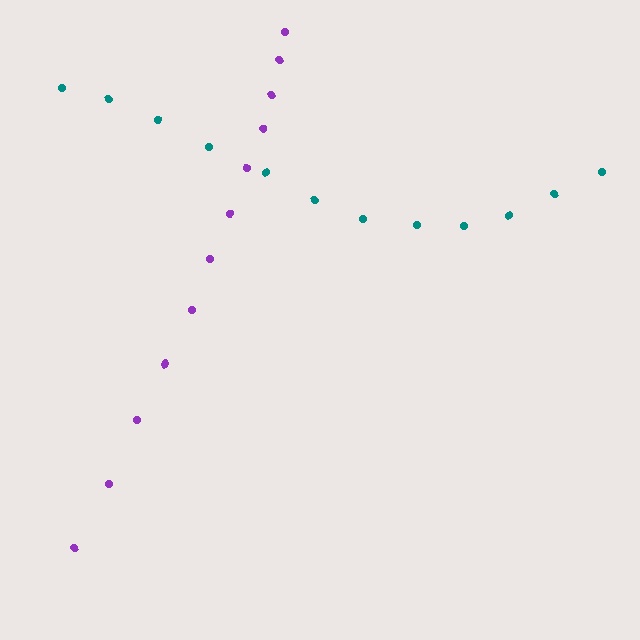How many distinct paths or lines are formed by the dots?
There are 2 distinct paths.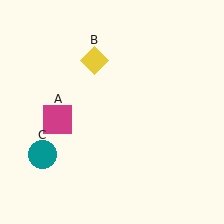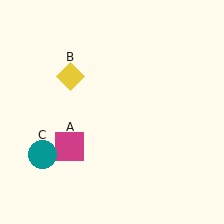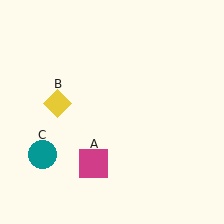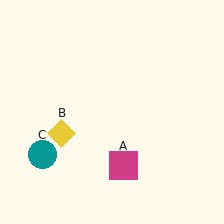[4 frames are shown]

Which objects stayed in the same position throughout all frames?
Teal circle (object C) remained stationary.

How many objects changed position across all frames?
2 objects changed position: magenta square (object A), yellow diamond (object B).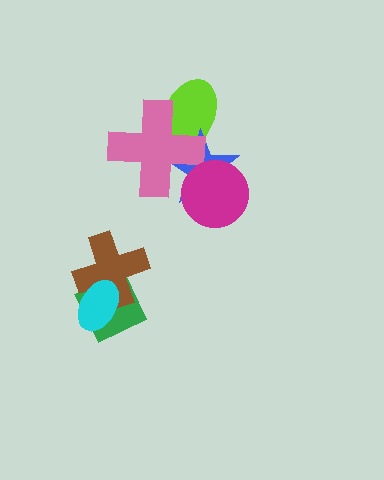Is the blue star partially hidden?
Yes, it is partially covered by another shape.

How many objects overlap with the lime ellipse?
2 objects overlap with the lime ellipse.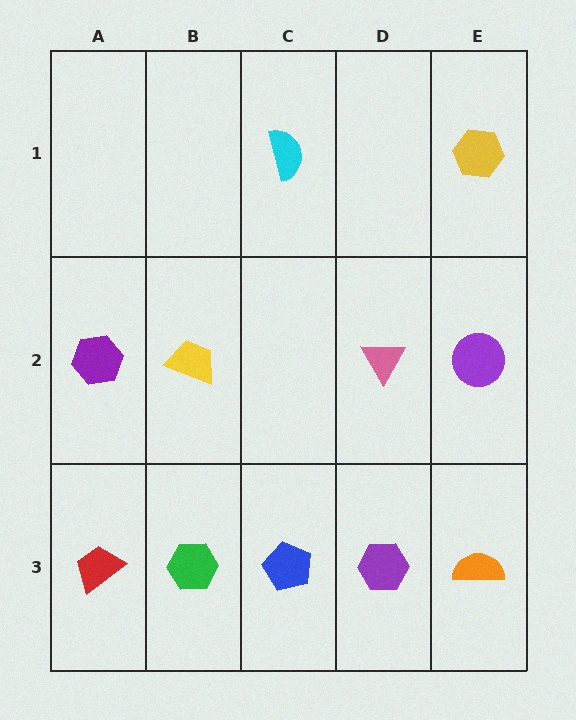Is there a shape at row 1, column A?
No, that cell is empty.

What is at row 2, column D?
A pink triangle.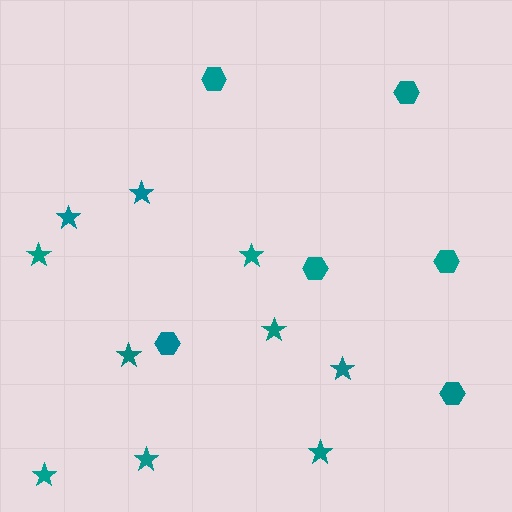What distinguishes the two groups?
There are 2 groups: one group of stars (10) and one group of hexagons (6).